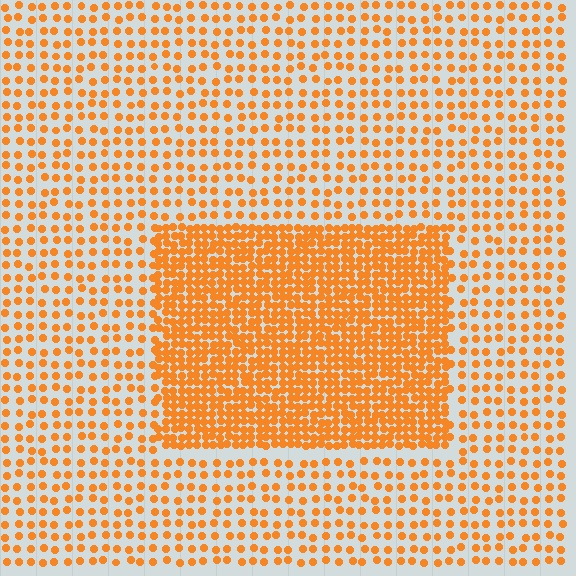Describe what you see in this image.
The image contains small orange elements arranged at two different densities. A rectangle-shaped region is visible where the elements are more densely packed than the surrounding area.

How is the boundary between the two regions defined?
The boundary is defined by a change in element density (approximately 2.5x ratio). All elements are the same color, size, and shape.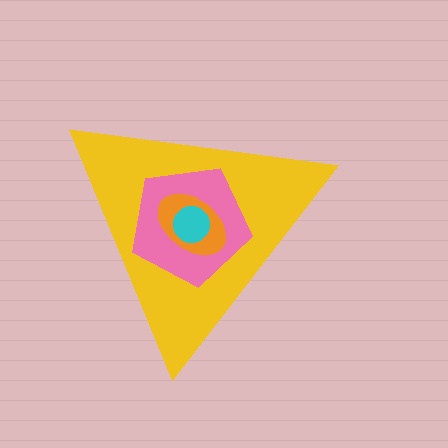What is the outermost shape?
The yellow triangle.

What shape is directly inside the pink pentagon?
The orange ellipse.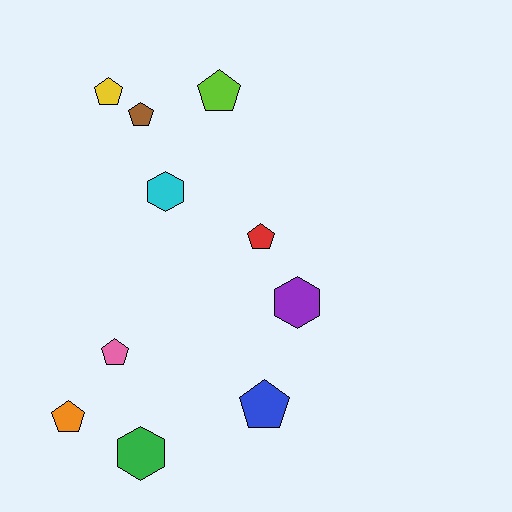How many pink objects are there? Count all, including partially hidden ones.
There is 1 pink object.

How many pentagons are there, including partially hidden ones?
There are 7 pentagons.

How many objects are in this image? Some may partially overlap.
There are 10 objects.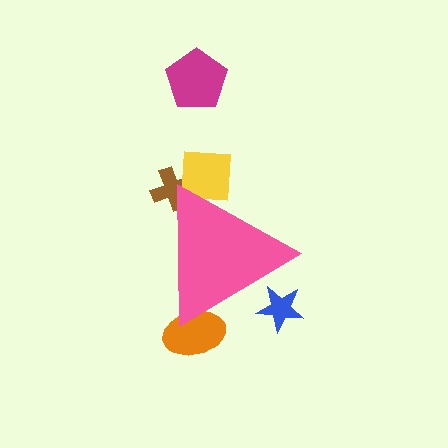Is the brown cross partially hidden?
Yes, the brown cross is partially hidden behind the pink triangle.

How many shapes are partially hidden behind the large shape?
4 shapes are partially hidden.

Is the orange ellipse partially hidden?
Yes, the orange ellipse is partially hidden behind the pink triangle.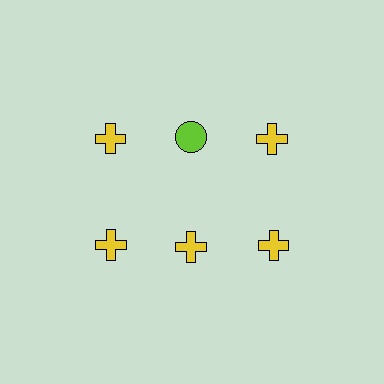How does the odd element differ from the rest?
It differs in both color (lime instead of yellow) and shape (circle instead of cross).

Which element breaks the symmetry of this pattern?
The lime circle in the top row, second from left column breaks the symmetry. All other shapes are yellow crosses.